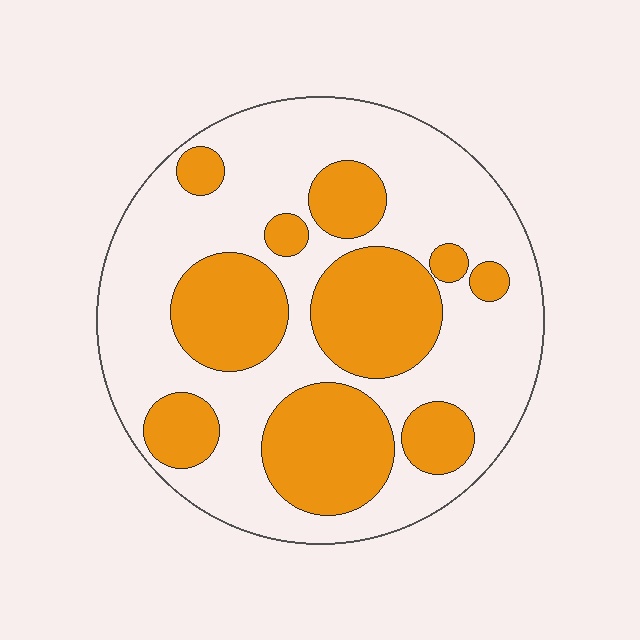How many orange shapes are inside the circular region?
10.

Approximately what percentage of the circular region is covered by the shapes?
Approximately 35%.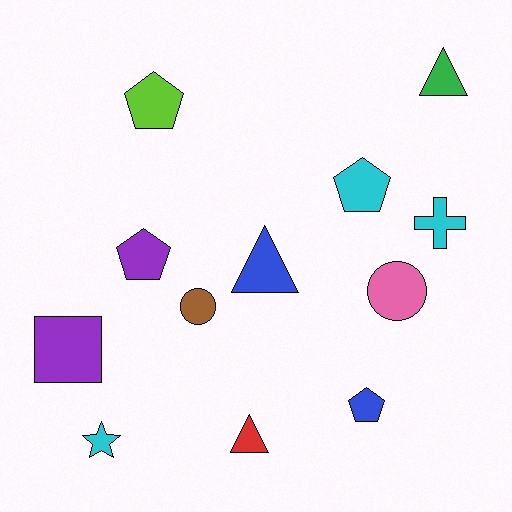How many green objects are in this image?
There is 1 green object.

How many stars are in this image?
There is 1 star.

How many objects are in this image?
There are 12 objects.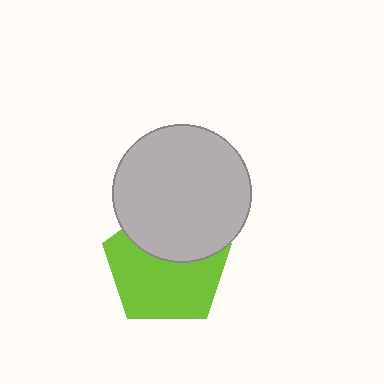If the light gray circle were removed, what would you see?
You would see the complete lime pentagon.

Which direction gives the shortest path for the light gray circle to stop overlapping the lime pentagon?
Moving up gives the shortest separation.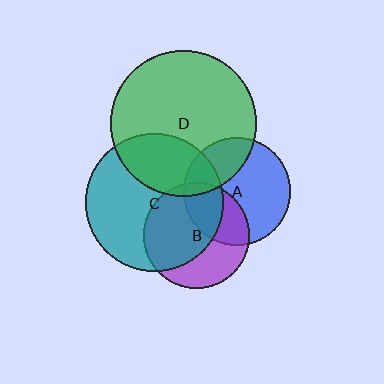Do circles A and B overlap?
Yes.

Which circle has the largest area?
Circle D (green).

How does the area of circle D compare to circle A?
Approximately 1.9 times.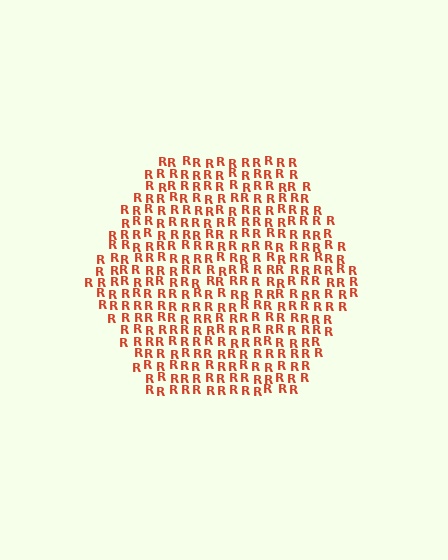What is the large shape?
The large shape is a hexagon.